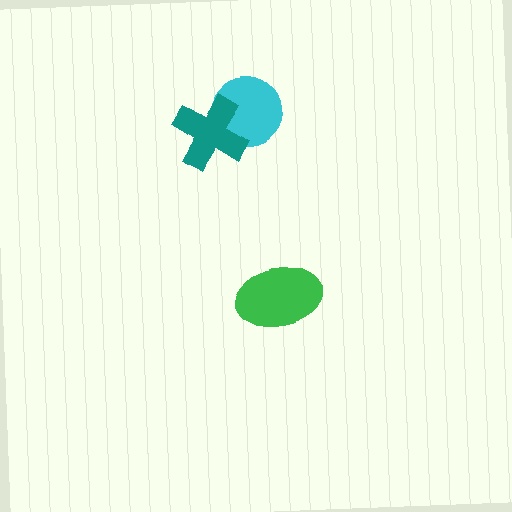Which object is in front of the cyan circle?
The teal cross is in front of the cyan circle.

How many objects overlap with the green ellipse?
0 objects overlap with the green ellipse.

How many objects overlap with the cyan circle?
1 object overlaps with the cyan circle.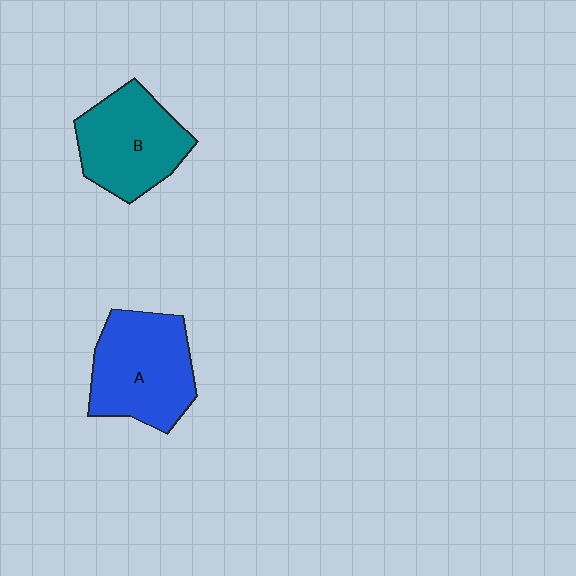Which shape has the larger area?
Shape A (blue).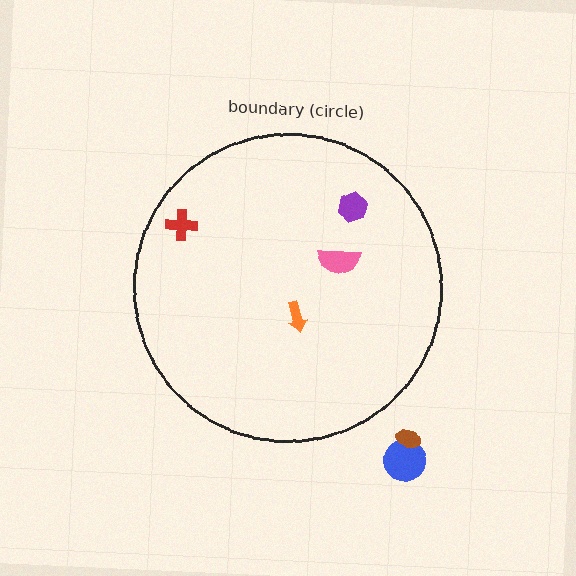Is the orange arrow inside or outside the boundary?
Inside.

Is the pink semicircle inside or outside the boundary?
Inside.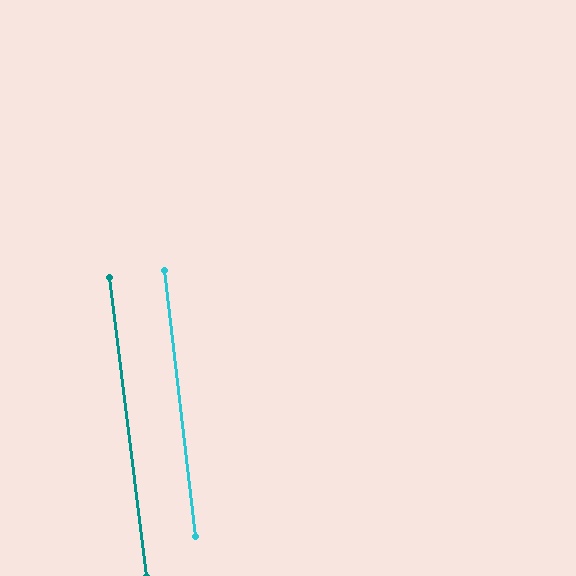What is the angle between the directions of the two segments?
Approximately 0 degrees.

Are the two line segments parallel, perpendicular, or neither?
Parallel — their directions differ by only 0.3°.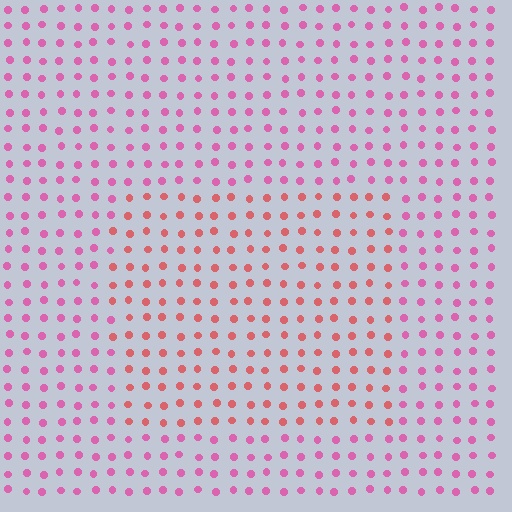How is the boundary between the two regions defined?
The boundary is defined purely by a slight shift in hue (about 34 degrees). Spacing, size, and orientation are identical on both sides.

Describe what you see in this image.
The image is filled with small pink elements in a uniform arrangement. A rectangle-shaped region is visible where the elements are tinted to a slightly different hue, forming a subtle color boundary.